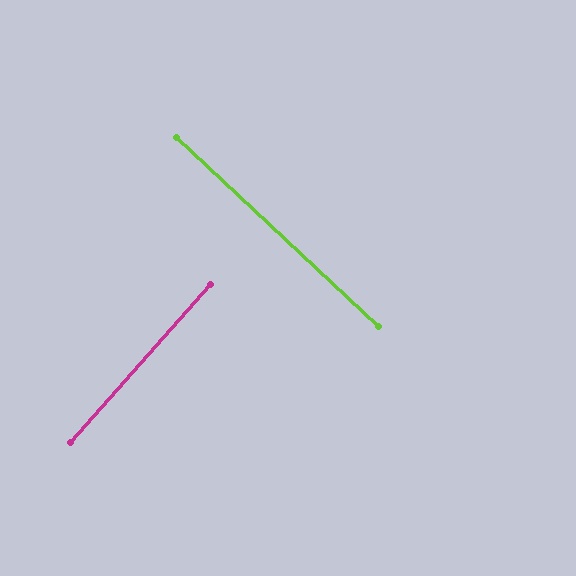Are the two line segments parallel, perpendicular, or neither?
Perpendicular — they meet at approximately 88°.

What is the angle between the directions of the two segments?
Approximately 88 degrees.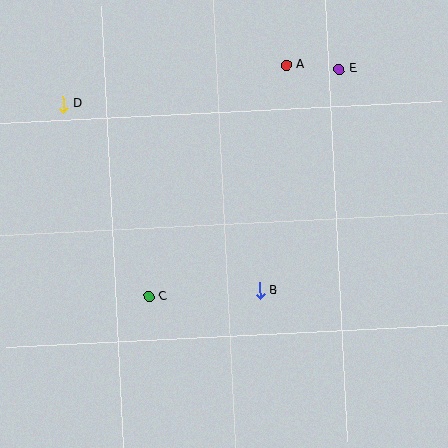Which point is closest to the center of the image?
Point B at (260, 291) is closest to the center.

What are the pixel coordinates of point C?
Point C is at (149, 297).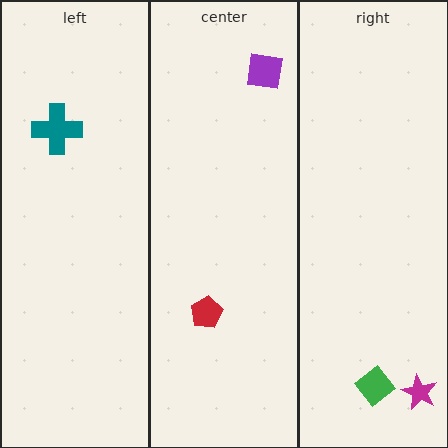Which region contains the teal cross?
The left region.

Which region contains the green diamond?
The right region.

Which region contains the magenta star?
The right region.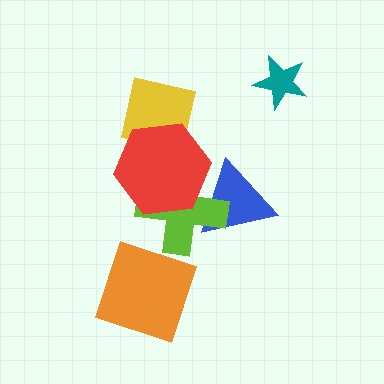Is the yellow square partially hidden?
Yes, it is partially covered by another shape.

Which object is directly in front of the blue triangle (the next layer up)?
The lime cross is directly in front of the blue triangle.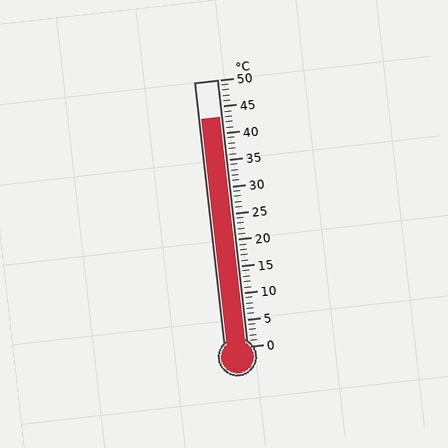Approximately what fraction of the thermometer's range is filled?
The thermometer is filled to approximately 85% of its range.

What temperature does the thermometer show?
The thermometer shows approximately 43°C.